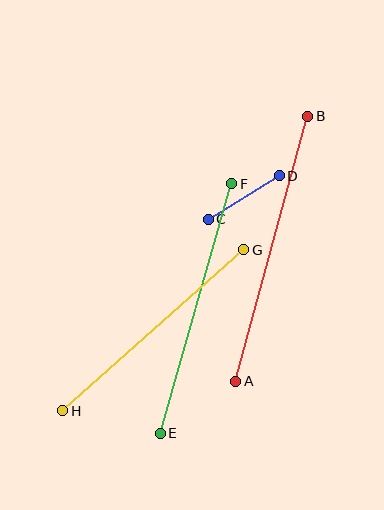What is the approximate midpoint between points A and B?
The midpoint is at approximately (272, 249) pixels.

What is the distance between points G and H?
The distance is approximately 242 pixels.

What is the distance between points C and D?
The distance is approximately 83 pixels.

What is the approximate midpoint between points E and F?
The midpoint is at approximately (196, 308) pixels.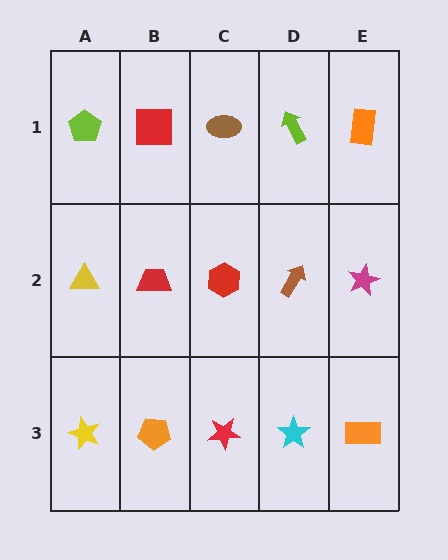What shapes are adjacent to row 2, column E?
An orange rectangle (row 1, column E), an orange rectangle (row 3, column E), a brown arrow (row 2, column D).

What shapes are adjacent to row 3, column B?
A red trapezoid (row 2, column B), a yellow star (row 3, column A), a red star (row 3, column C).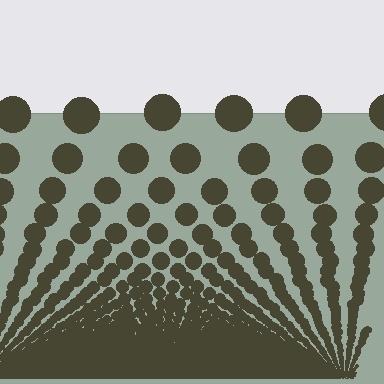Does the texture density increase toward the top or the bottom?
Density increases toward the bottom.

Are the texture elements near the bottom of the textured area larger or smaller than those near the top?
Smaller. The gradient is inverted — elements near the bottom are smaller and denser.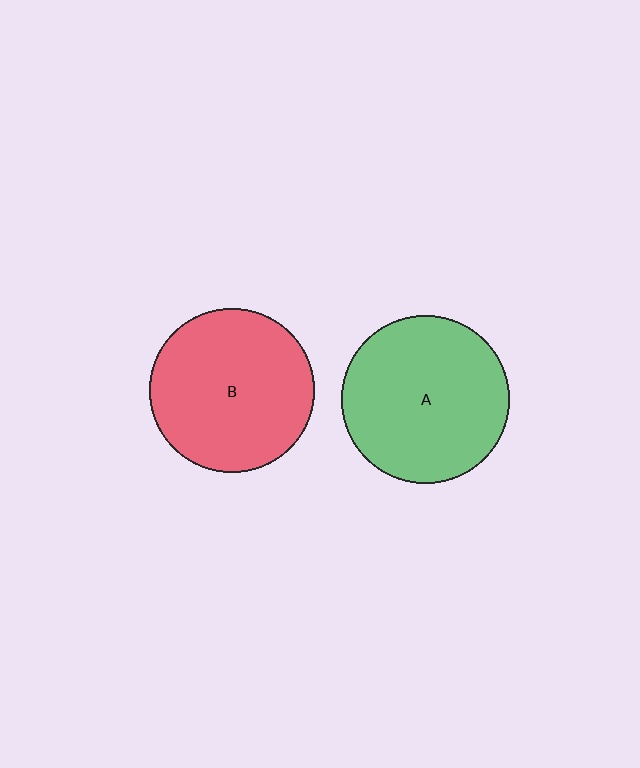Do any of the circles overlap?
No, none of the circles overlap.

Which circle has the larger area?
Circle A (green).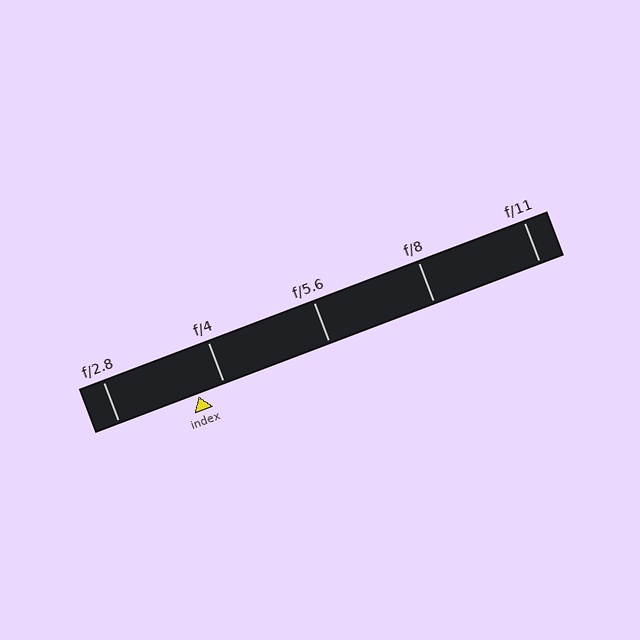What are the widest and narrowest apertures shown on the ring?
The widest aperture shown is f/2.8 and the narrowest is f/11.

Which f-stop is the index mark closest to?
The index mark is closest to f/4.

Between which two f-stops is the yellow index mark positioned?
The index mark is between f/2.8 and f/4.